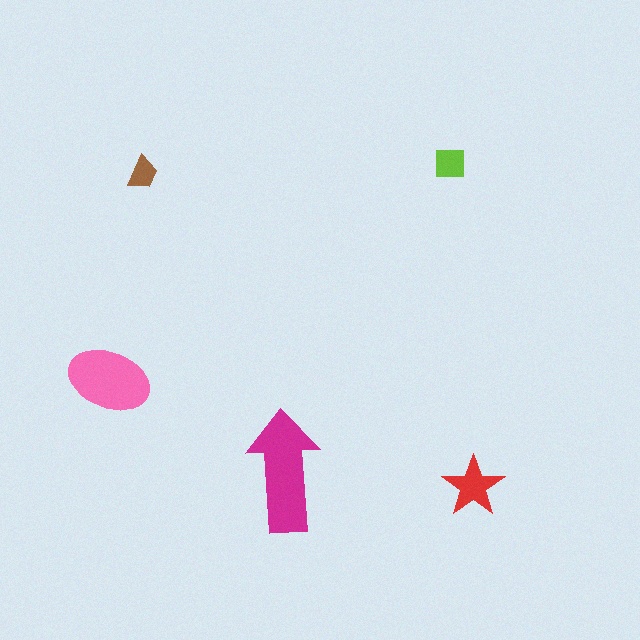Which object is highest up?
The lime square is topmost.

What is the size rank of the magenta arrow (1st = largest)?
1st.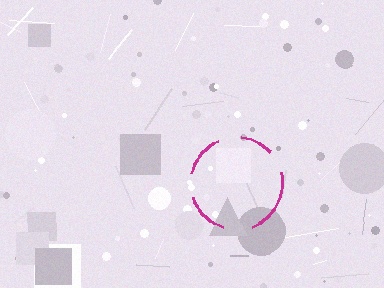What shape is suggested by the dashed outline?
The dashed outline suggests a circle.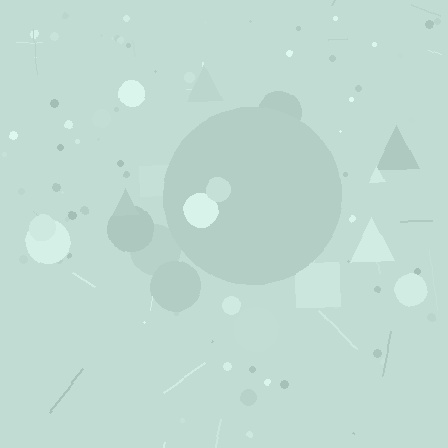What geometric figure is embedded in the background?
A circle is embedded in the background.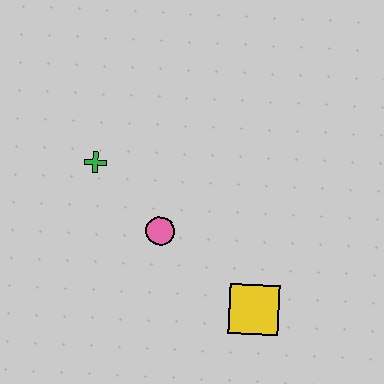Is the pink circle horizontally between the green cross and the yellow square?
Yes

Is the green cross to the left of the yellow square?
Yes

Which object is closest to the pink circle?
The green cross is closest to the pink circle.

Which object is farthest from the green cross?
The yellow square is farthest from the green cross.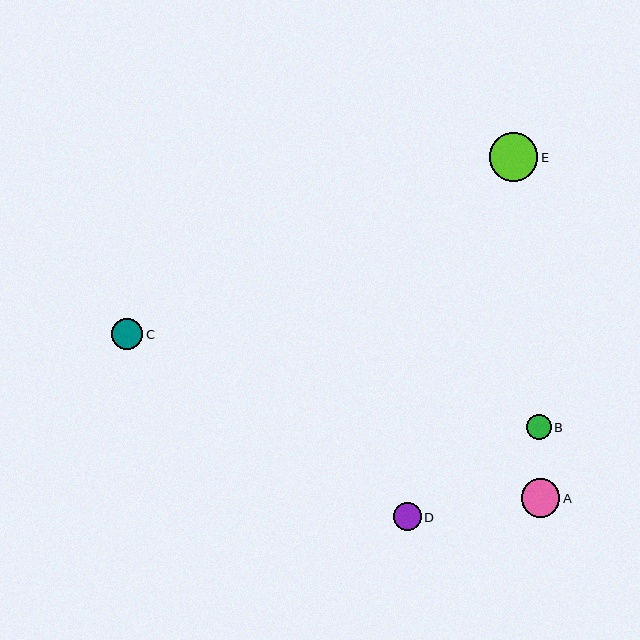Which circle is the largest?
Circle E is the largest with a size of approximately 49 pixels.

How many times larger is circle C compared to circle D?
Circle C is approximately 1.1 times the size of circle D.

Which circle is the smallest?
Circle B is the smallest with a size of approximately 24 pixels.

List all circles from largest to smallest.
From largest to smallest: E, A, C, D, B.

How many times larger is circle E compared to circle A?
Circle E is approximately 1.3 times the size of circle A.